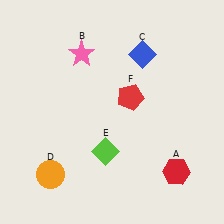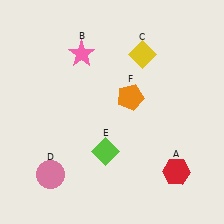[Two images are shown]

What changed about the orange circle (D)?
In Image 1, D is orange. In Image 2, it changed to pink.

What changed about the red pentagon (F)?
In Image 1, F is red. In Image 2, it changed to orange.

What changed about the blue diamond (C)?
In Image 1, C is blue. In Image 2, it changed to yellow.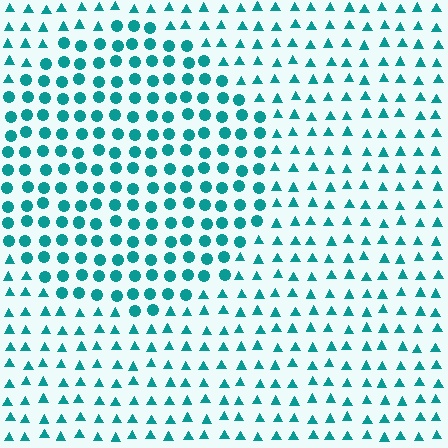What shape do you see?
I see a circle.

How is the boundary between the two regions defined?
The boundary is defined by a change in element shape: circles inside vs. triangles outside. All elements share the same color and spacing.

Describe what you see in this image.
The image is filled with small teal elements arranged in a uniform grid. A circle-shaped region contains circles, while the surrounding area contains triangles. The boundary is defined purely by the change in element shape.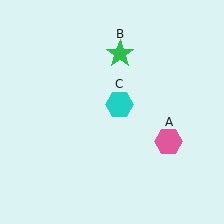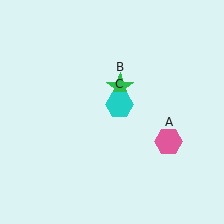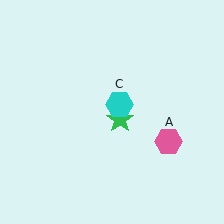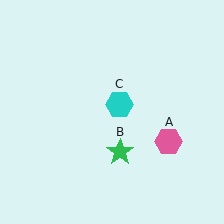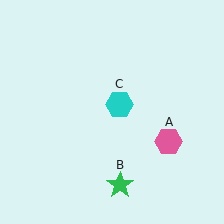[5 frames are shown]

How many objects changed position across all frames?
1 object changed position: green star (object B).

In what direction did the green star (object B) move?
The green star (object B) moved down.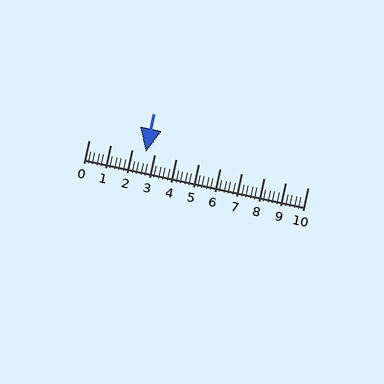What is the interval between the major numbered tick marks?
The major tick marks are spaced 1 units apart.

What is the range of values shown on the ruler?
The ruler shows values from 0 to 10.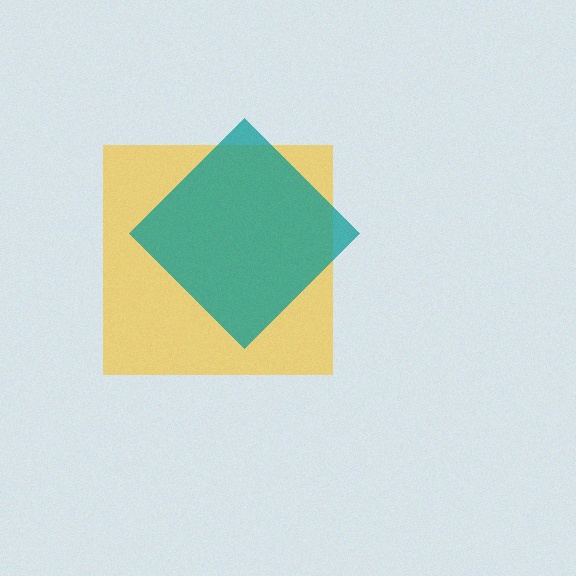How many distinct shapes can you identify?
There are 2 distinct shapes: a yellow square, a teal diamond.